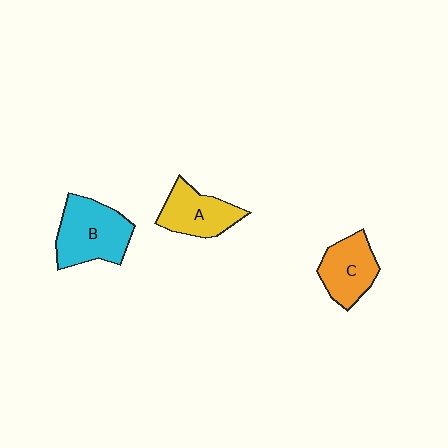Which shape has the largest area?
Shape B (cyan).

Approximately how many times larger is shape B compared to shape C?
Approximately 1.3 times.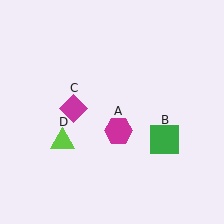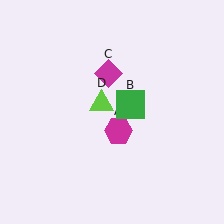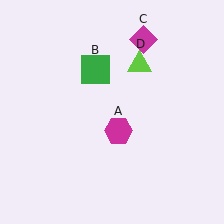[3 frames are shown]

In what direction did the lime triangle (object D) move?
The lime triangle (object D) moved up and to the right.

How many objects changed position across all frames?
3 objects changed position: green square (object B), magenta diamond (object C), lime triangle (object D).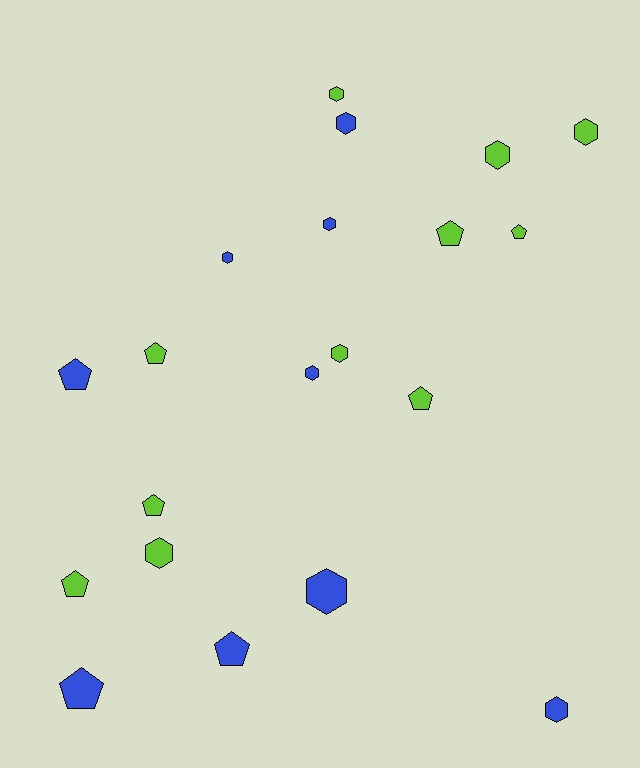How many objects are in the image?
There are 20 objects.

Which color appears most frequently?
Lime, with 11 objects.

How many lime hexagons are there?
There are 5 lime hexagons.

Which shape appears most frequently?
Hexagon, with 11 objects.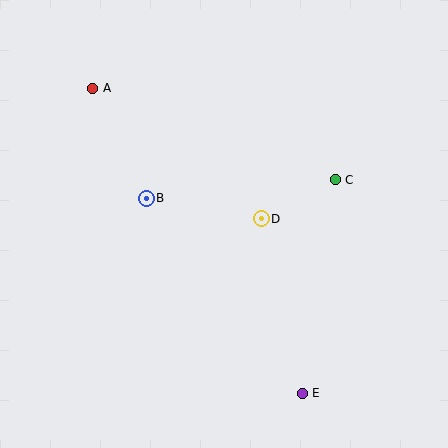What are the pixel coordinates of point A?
Point A is at (93, 88).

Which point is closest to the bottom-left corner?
Point B is closest to the bottom-left corner.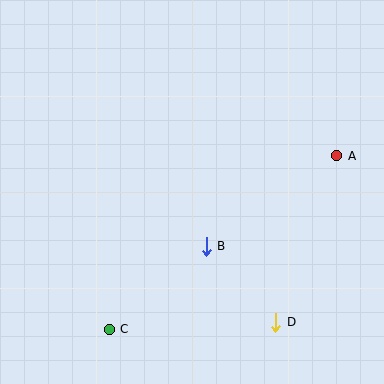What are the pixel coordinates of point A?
Point A is at (337, 156).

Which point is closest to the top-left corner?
Point B is closest to the top-left corner.